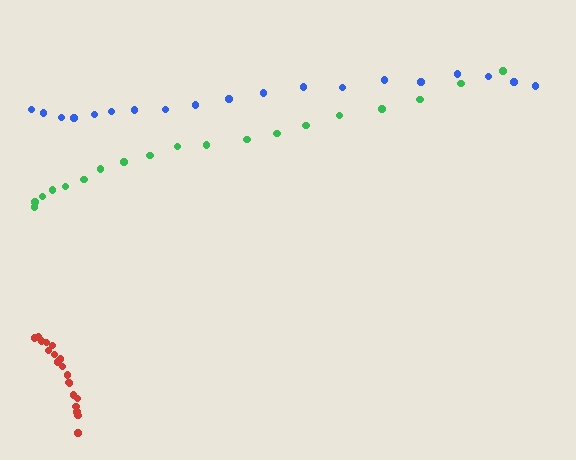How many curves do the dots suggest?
There are 3 distinct paths.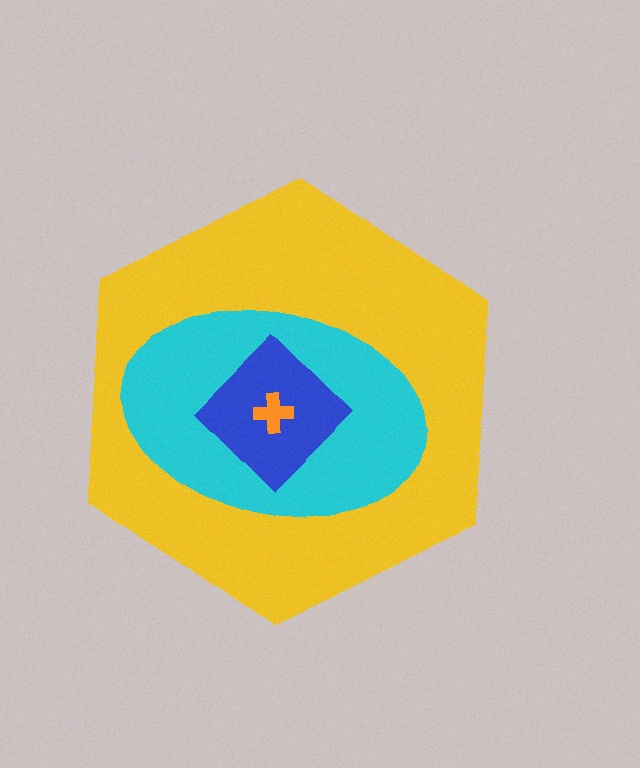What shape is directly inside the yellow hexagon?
The cyan ellipse.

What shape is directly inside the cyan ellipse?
The blue diamond.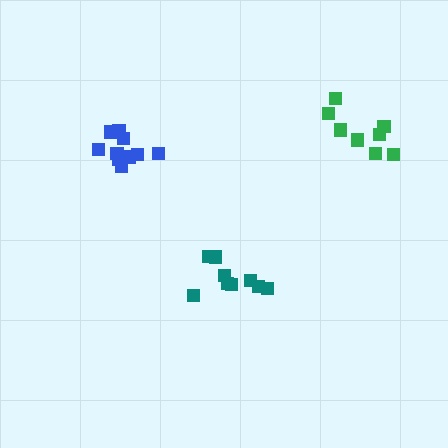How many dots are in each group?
Group 1: 9 dots, Group 2: 10 dots, Group 3: 8 dots (27 total).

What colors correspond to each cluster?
The clusters are colored: teal, blue, green.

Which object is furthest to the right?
The green cluster is rightmost.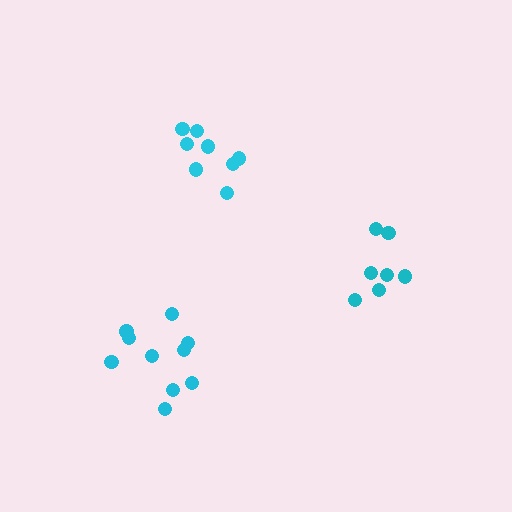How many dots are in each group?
Group 1: 10 dots, Group 2: 8 dots, Group 3: 7 dots (25 total).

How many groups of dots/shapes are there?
There are 3 groups.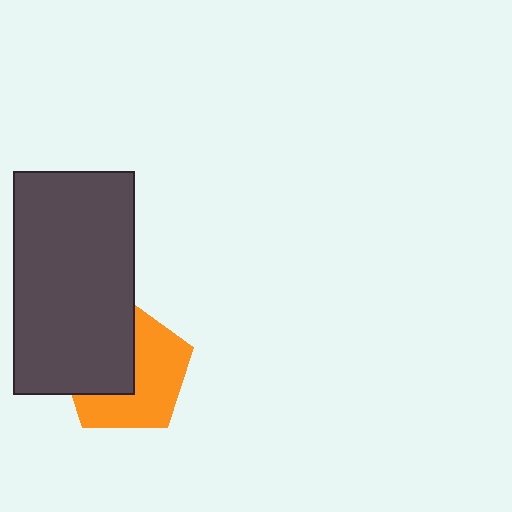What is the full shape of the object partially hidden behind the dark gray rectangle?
The partially hidden object is an orange pentagon.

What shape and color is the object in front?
The object in front is a dark gray rectangle.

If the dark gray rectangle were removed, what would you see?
You would see the complete orange pentagon.